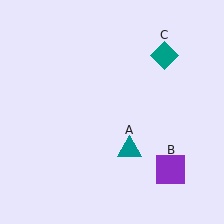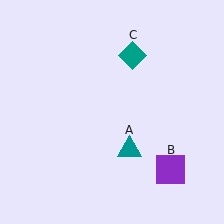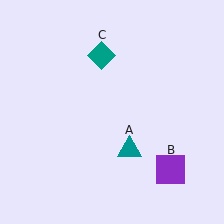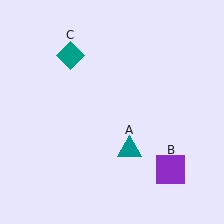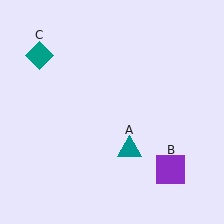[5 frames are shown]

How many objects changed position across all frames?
1 object changed position: teal diamond (object C).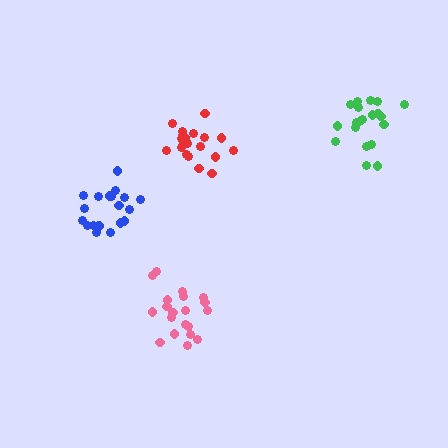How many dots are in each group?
Group 1: 20 dots, Group 2: 19 dots, Group 3: 20 dots, Group 4: 20 dots (79 total).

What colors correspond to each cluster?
The clusters are colored: red, blue, green, pink.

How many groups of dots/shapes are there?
There are 4 groups.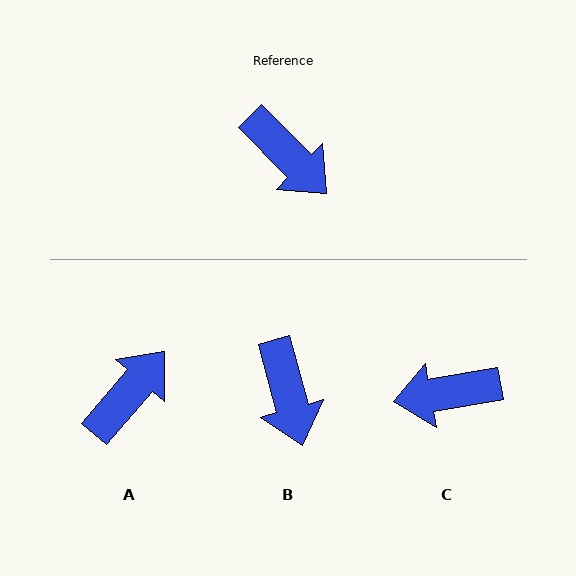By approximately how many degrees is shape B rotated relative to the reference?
Approximately 30 degrees clockwise.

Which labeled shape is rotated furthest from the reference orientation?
C, about 125 degrees away.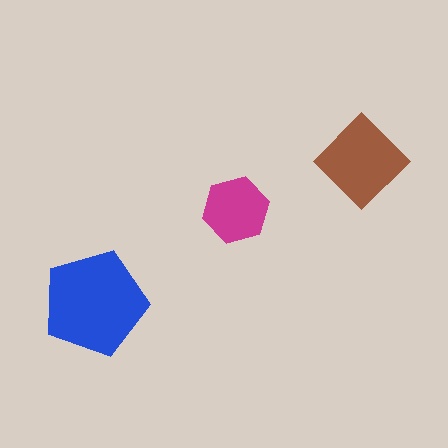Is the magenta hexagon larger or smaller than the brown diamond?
Smaller.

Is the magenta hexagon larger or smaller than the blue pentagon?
Smaller.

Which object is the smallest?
The magenta hexagon.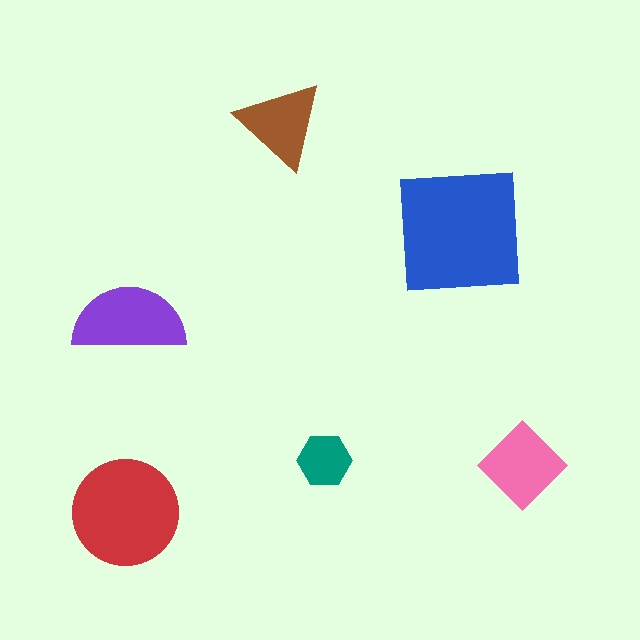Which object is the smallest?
The teal hexagon.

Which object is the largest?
The blue square.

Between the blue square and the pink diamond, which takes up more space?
The blue square.